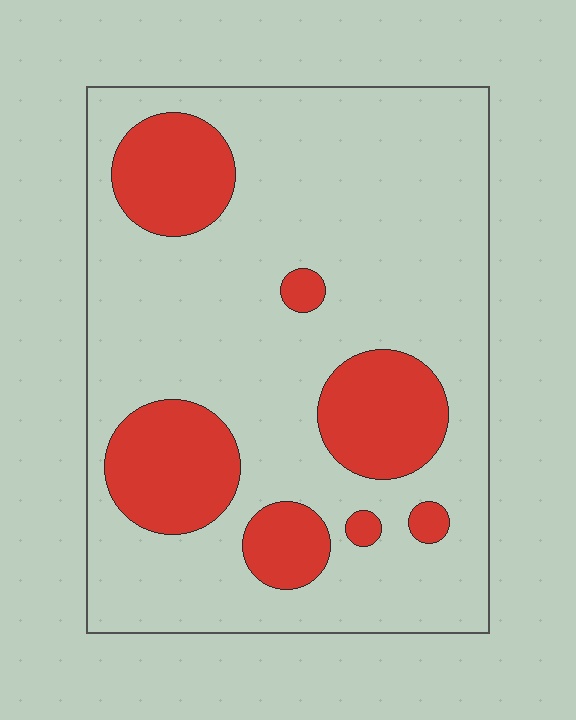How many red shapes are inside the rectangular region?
7.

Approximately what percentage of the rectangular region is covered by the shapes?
Approximately 25%.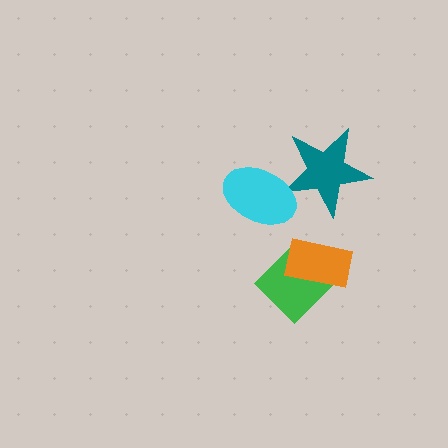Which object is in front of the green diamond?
The orange rectangle is in front of the green diamond.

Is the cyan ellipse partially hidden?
No, no other shape covers it.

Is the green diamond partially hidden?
Yes, it is partially covered by another shape.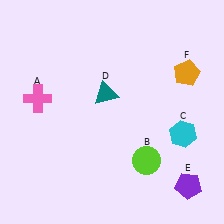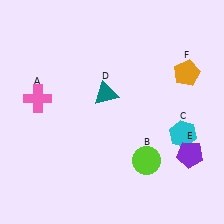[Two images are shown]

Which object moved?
The purple pentagon (E) moved up.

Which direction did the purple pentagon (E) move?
The purple pentagon (E) moved up.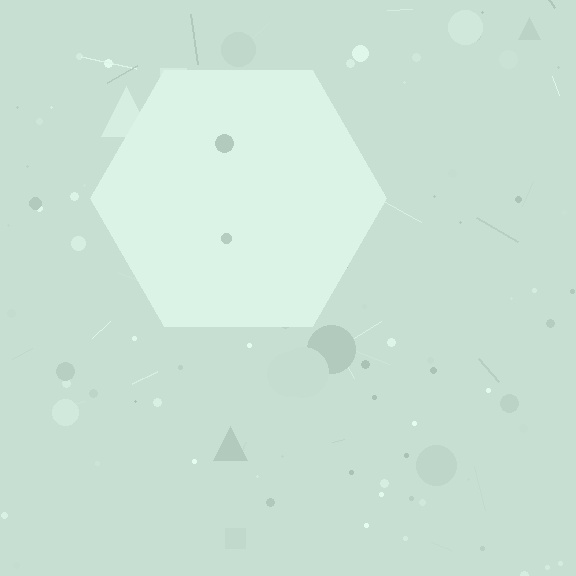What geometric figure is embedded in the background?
A hexagon is embedded in the background.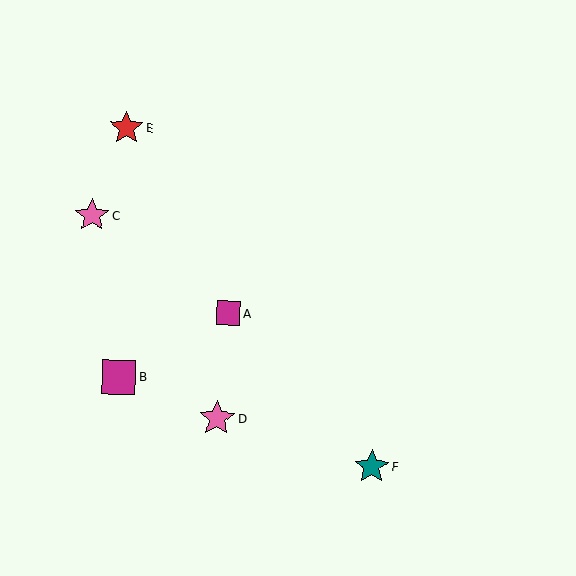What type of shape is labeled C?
Shape C is a pink star.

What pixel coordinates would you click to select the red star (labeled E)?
Click at (126, 128) to select the red star E.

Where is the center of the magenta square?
The center of the magenta square is at (119, 377).